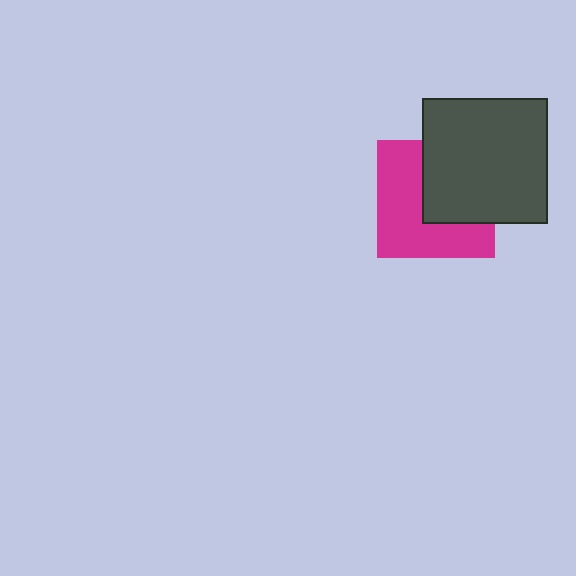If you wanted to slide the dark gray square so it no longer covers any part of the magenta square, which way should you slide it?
Slide it toward the upper-right — that is the most direct way to separate the two shapes.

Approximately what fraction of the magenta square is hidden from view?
Roughly 45% of the magenta square is hidden behind the dark gray square.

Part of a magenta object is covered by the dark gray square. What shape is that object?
It is a square.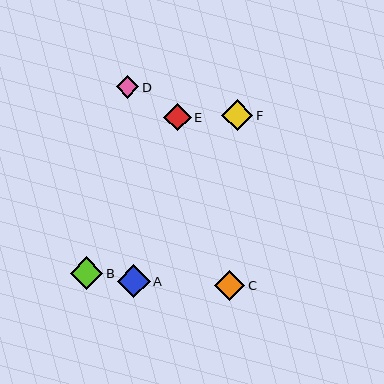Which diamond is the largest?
Diamond A is the largest with a size of approximately 33 pixels.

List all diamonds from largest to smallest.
From largest to smallest: A, B, F, C, E, D.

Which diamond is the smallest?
Diamond D is the smallest with a size of approximately 23 pixels.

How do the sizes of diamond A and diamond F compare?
Diamond A and diamond F are approximately the same size.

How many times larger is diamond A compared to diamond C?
Diamond A is approximately 1.1 times the size of diamond C.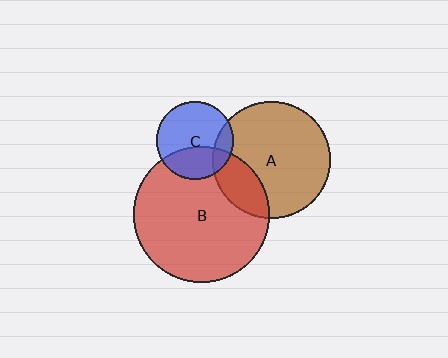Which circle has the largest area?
Circle B (red).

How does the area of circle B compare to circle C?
Approximately 3.1 times.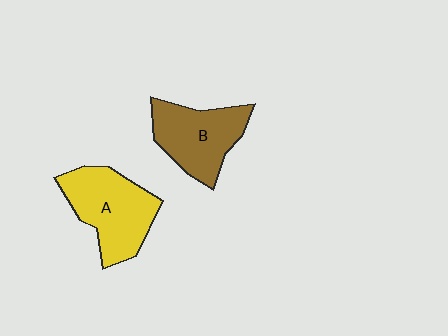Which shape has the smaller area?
Shape B (brown).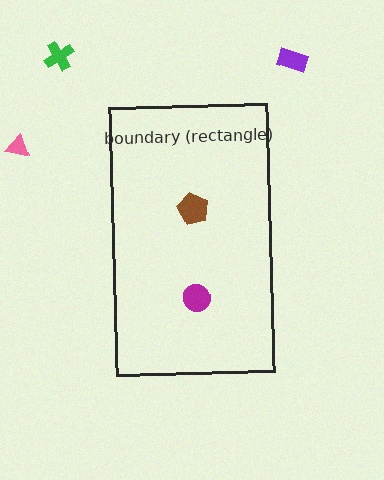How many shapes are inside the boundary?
2 inside, 3 outside.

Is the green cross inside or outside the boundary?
Outside.